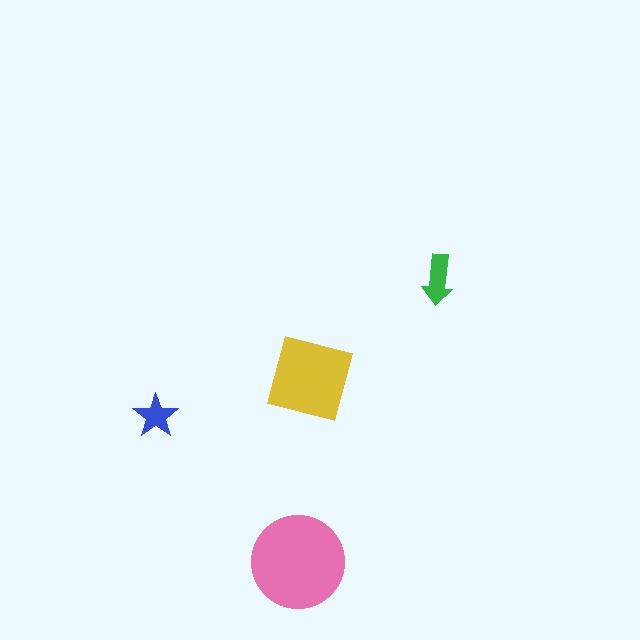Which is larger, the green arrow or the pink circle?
The pink circle.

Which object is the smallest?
The blue star.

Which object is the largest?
The pink circle.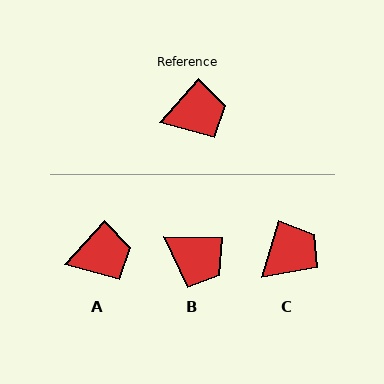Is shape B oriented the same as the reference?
No, it is off by about 50 degrees.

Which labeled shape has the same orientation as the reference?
A.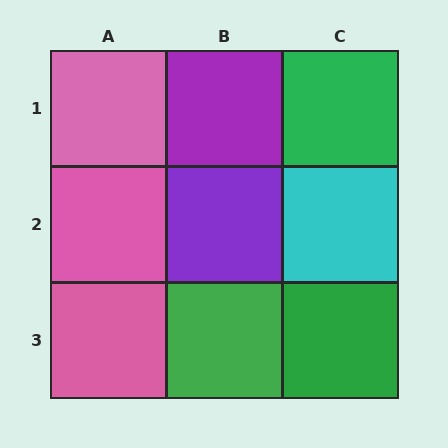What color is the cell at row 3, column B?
Green.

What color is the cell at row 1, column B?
Purple.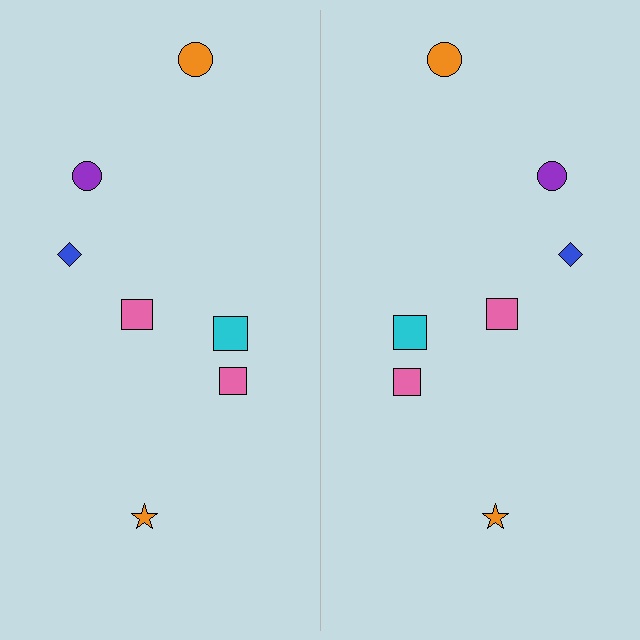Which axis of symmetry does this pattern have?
The pattern has a vertical axis of symmetry running through the center of the image.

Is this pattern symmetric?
Yes, this pattern has bilateral (reflection) symmetry.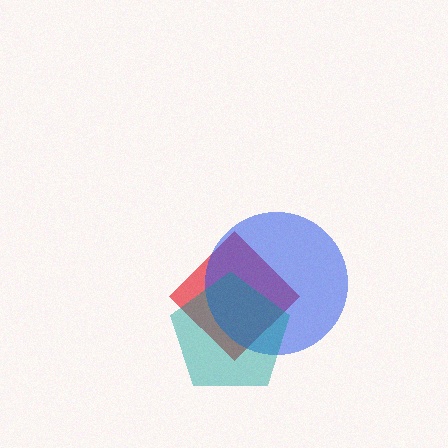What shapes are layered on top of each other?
The layered shapes are: a red diamond, a blue circle, a teal pentagon.